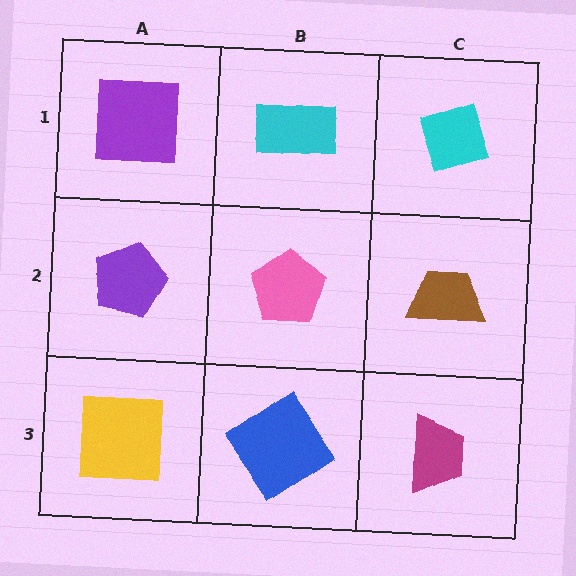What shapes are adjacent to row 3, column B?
A pink pentagon (row 2, column B), a yellow square (row 3, column A), a magenta trapezoid (row 3, column C).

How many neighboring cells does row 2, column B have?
4.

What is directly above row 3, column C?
A brown trapezoid.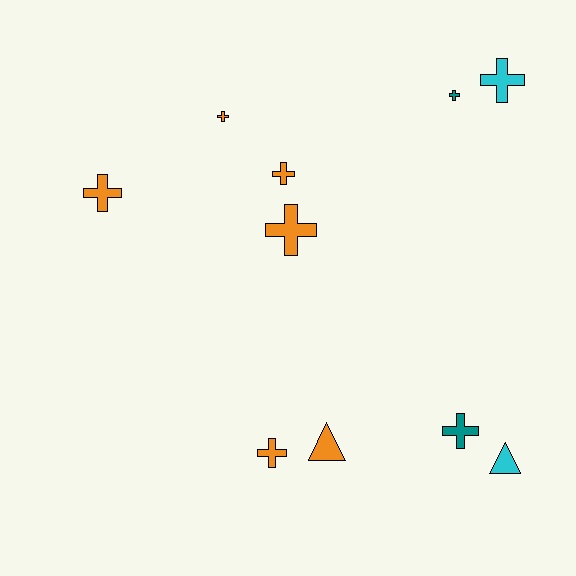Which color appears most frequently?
Orange, with 6 objects.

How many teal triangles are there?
There are no teal triangles.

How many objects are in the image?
There are 10 objects.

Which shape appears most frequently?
Cross, with 8 objects.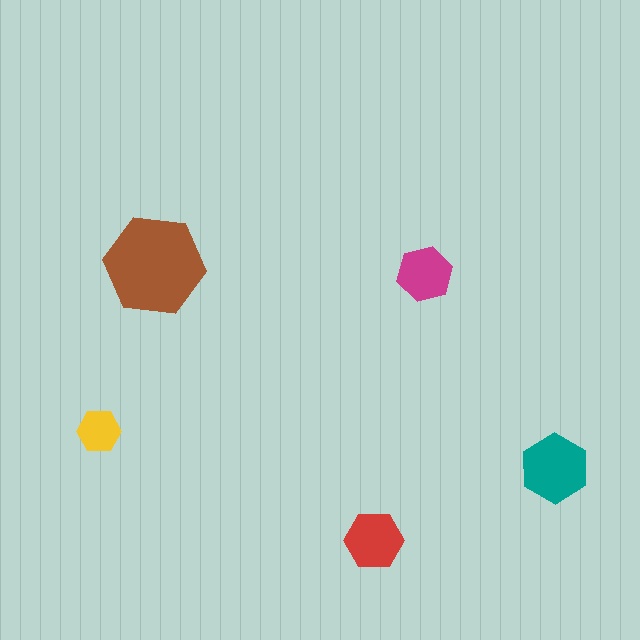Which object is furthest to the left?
The yellow hexagon is leftmost.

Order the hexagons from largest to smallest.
the brown one, the teal one, the red one, the magenta one, the yellow one.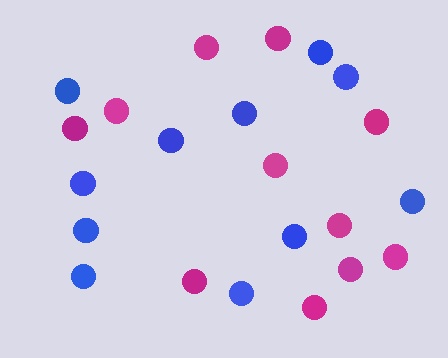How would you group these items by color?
There are 2 groups: one group of blue circles (11) and one group of magenta circles (11).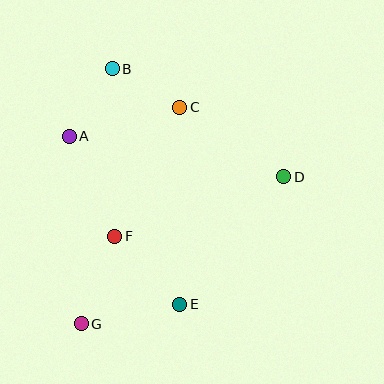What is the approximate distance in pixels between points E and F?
The distance between E and F is approximately 94 pixels.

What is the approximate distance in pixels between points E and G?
The distance between E and G is approximately 101 pixels.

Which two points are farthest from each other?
Points B and G are farthest from each other.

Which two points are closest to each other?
Points B and C are closest to each other.